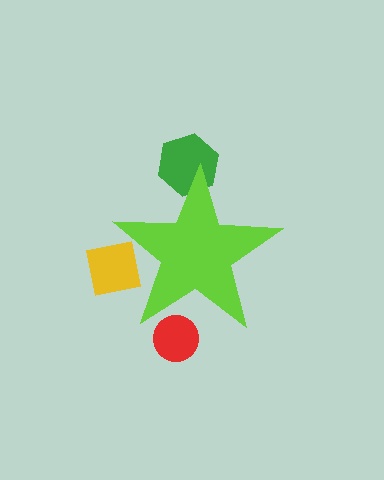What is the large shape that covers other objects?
A lime star.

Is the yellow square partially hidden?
Yes, the yellow square is partially hidden behind the lime star.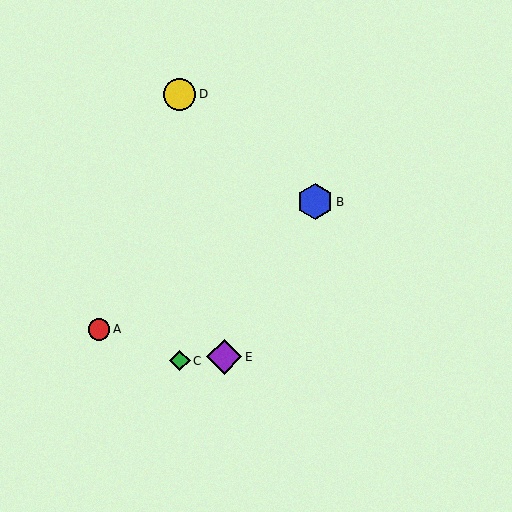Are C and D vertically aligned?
Yes, both are at x≈180.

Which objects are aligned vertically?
Objects C, D are aligned vertically.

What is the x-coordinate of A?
Object A is at x≈99.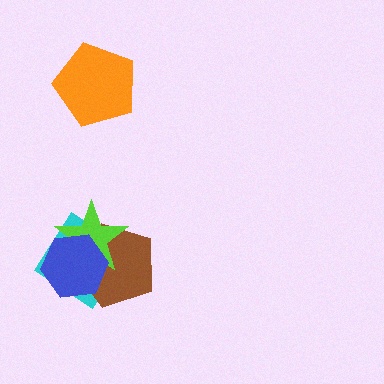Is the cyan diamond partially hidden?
Yes, it is partially covered by another shape.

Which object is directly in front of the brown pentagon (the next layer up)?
The lime star is directly in front of the brown pentagon.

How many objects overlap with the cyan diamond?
3 objects overlap with the cyan diamond.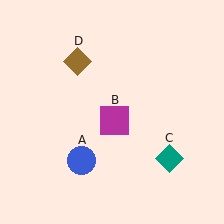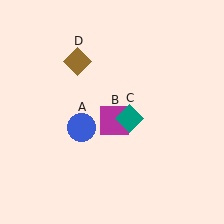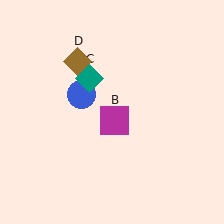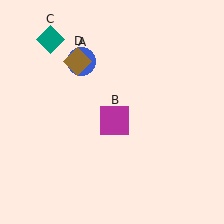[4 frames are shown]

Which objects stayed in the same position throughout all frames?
Magenta square (object B) and brown diamond (object D) remained stationary.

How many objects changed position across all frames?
2 objects changed position: blue circle (object A), teal diamond (object C).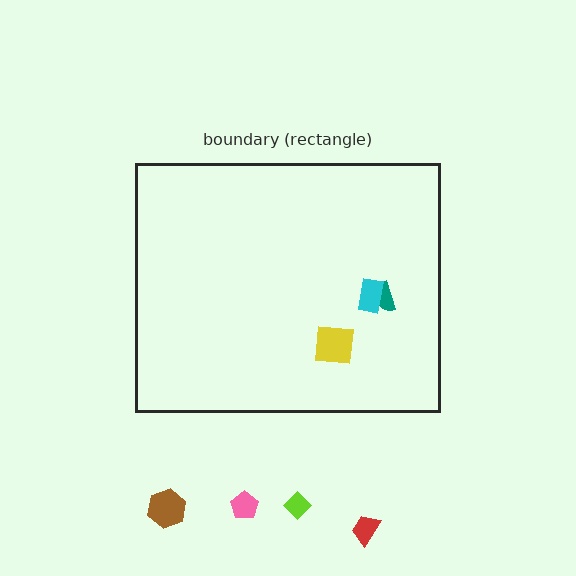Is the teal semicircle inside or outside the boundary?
Inside.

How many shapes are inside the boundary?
3 inside, 4 outside.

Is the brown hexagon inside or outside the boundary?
Outside.